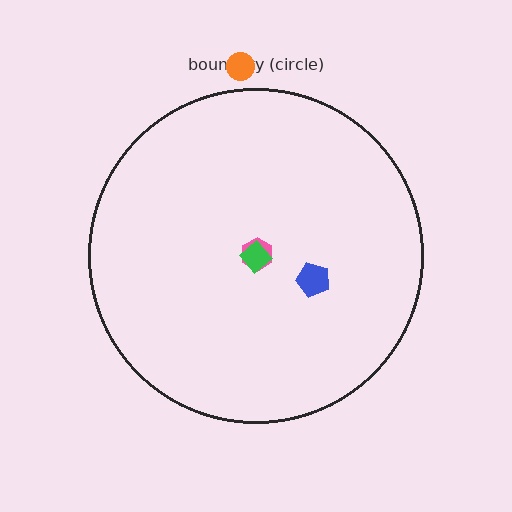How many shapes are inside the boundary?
3 inside, 1 outside.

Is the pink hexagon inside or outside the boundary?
Inside.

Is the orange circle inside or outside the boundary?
Outside.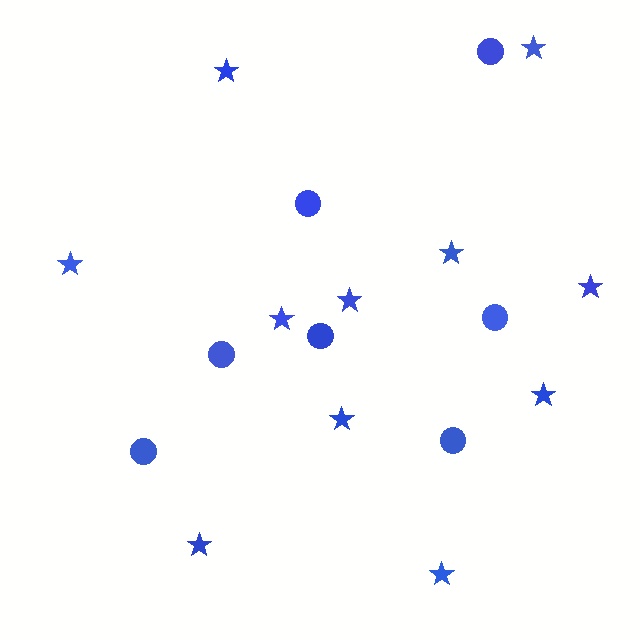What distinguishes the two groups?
There are 2 groups: one group of circles (7) and one group of stars (11).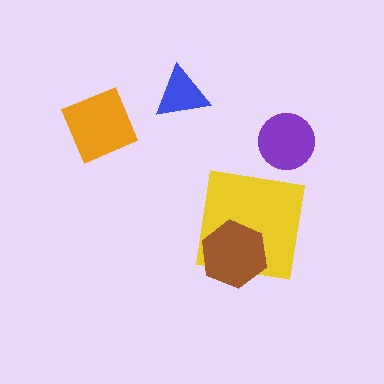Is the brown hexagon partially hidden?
No, no other shape covers it.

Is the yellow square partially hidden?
Yes, it is partially covered by another shape.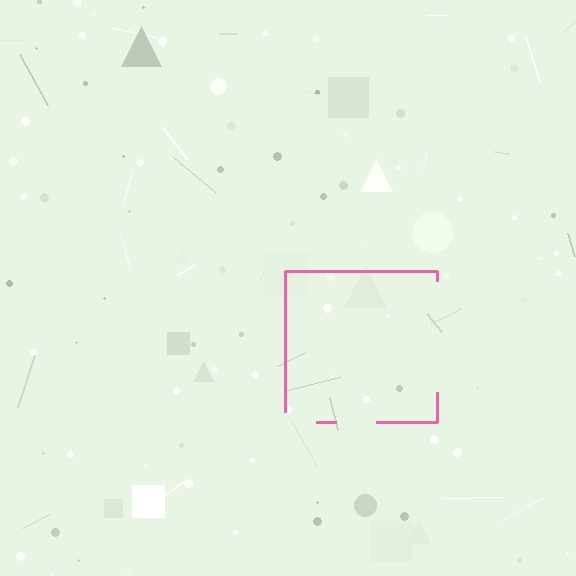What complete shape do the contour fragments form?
The contour fragments form a square.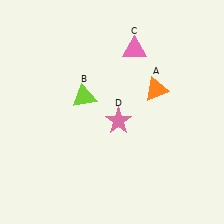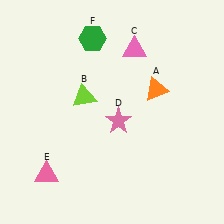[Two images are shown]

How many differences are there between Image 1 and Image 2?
There are 2 differences between the two images.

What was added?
A pink triangle (E), a green hexagon (F) were added in Image 2.